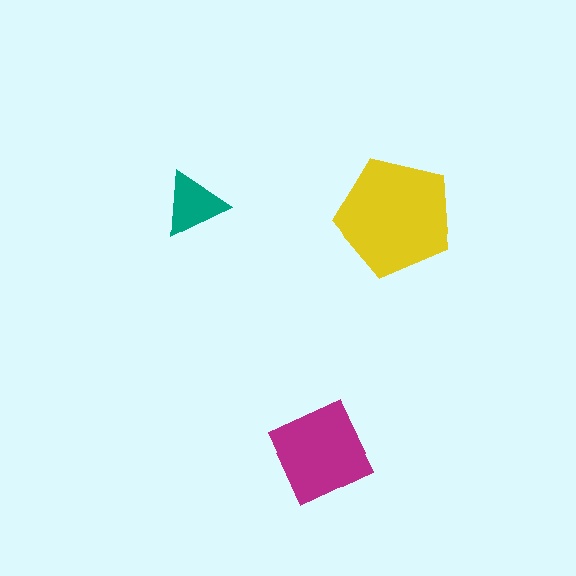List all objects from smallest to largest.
The teal triangle, the magenta square, the yellow pentagon.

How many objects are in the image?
There are 3 objects in the image.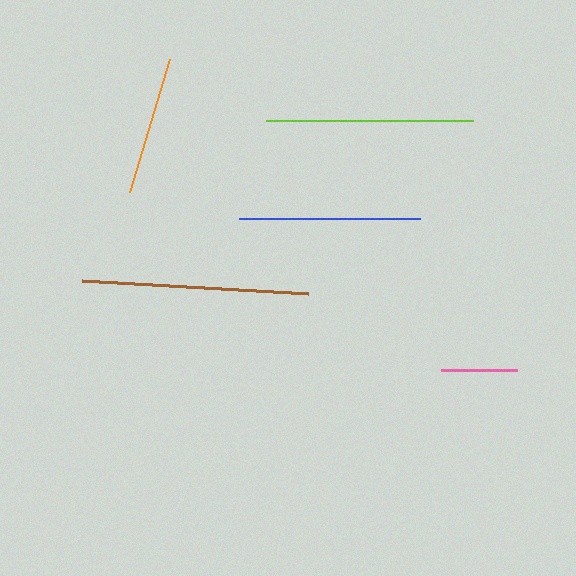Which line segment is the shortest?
The pink line is the shortest at approximately 75 pixels.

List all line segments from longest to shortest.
From longest to shortest: brown, lime, blue, orange, pink.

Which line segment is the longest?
The brown line is the longest at approximately 227 pixels.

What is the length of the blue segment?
The blue segment is approximately 181 pixels long.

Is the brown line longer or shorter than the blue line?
The brown line is longer than the blue line.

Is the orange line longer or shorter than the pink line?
The orange line is longer than the pink line.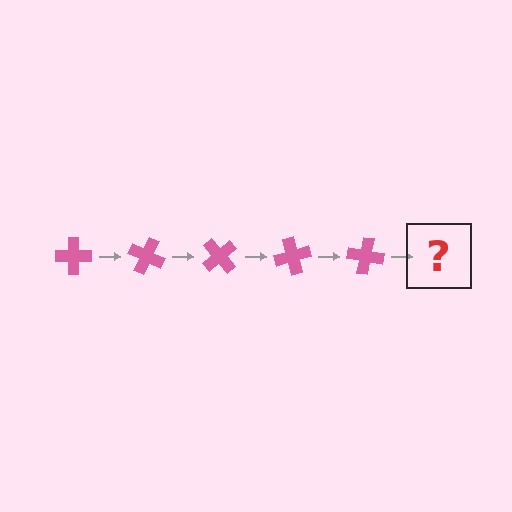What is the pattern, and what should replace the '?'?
The pattern is that the cross rotates 25 degrees each step. The '?' should be a pink cross rotated 125 degrees.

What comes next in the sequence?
The next element should be a pink cross rotated 125 degrees.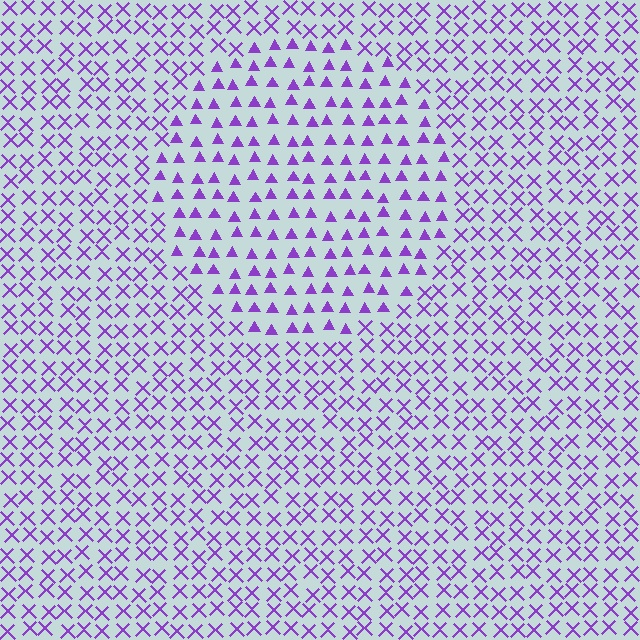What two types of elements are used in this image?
The image uses triangles inside the circle region and X marks outside it.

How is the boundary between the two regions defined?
The boundary is defined by a change in element shape: triangles inside vs. X marks outside. All elements share the same color and spacing.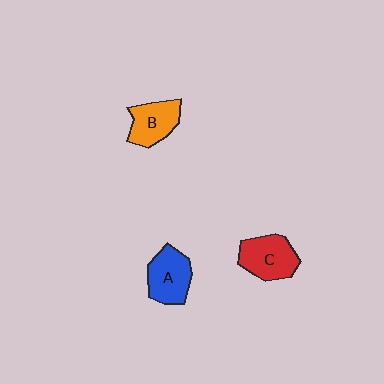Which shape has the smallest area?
Shape B (orange).